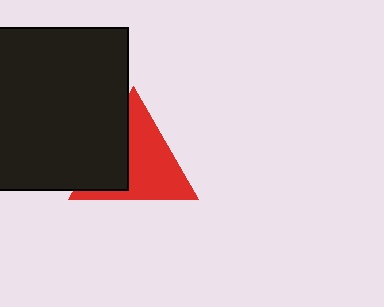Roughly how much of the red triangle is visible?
About half of it is visible (roughly 62%).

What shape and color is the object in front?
The object in front is a black square.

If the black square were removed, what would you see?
You would see the complete red triangle.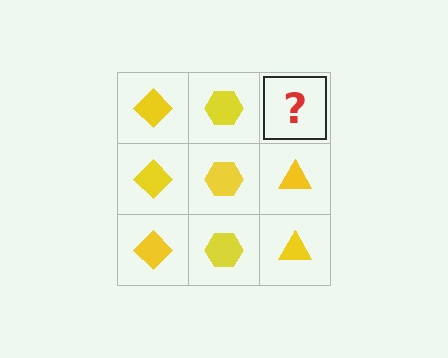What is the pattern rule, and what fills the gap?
The rule is that each column has a consistent shape. The gap should be filled with a yellow triangle.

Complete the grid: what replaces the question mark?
The question mark should be replaced with a yellow triangle.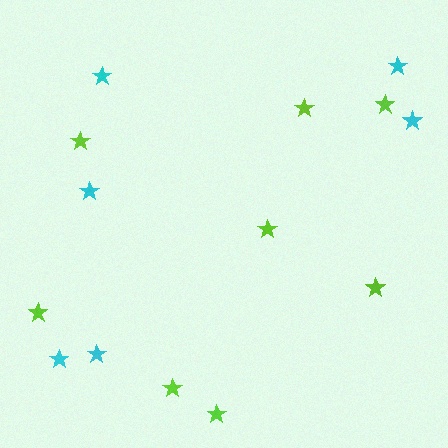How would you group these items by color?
There are 2 groups: one group of cyan stars (6) and one group of lime stars (8).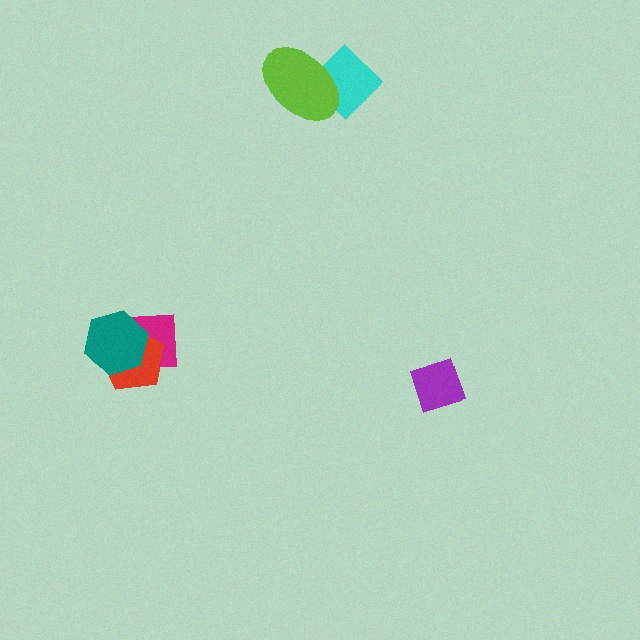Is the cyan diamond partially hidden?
Yes, it is partially covered by another shape.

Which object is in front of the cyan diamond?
The lime ellipse is in front of the cyan diamond.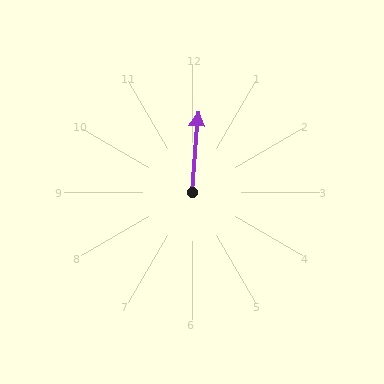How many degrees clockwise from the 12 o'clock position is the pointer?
Approximately 4 degrees.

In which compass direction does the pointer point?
North.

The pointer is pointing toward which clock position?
Roughly 12 o'clock.